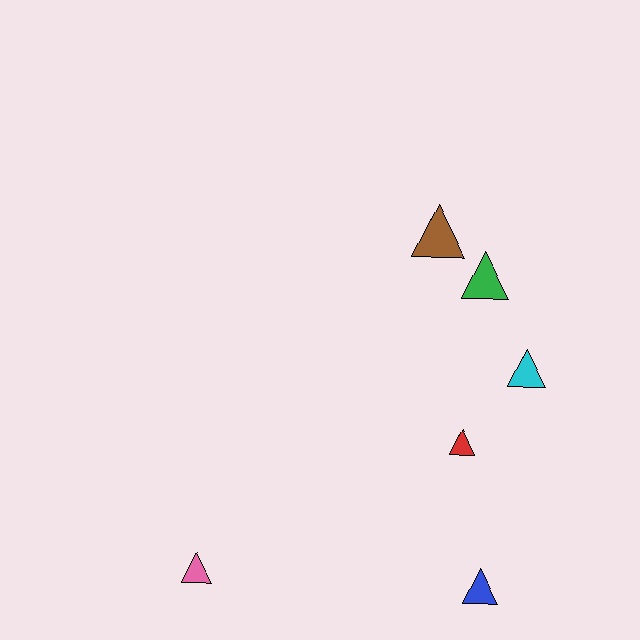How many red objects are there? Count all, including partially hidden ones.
There is 1 red object.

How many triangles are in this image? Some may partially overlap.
There are 6 triangles.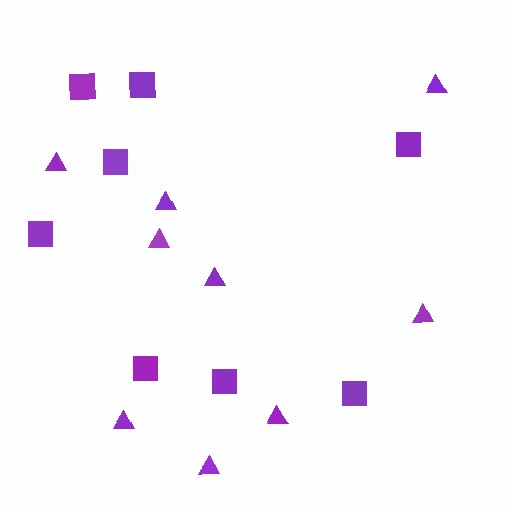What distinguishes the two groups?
There are 2 groups: one group of triangles (9) and one group of squares (8).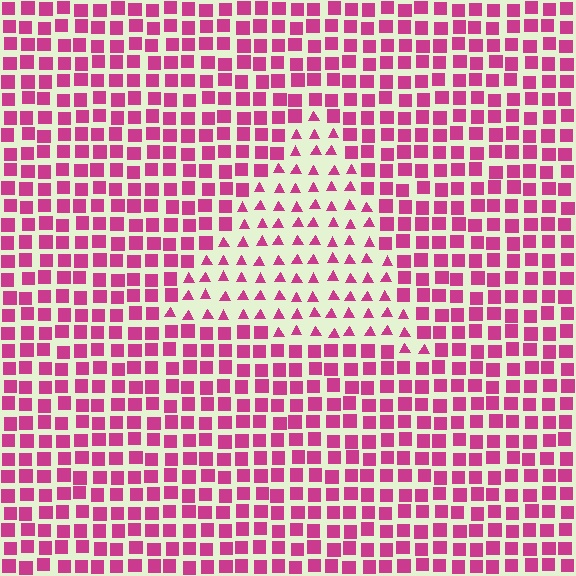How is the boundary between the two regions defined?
The boundary is defined by a change in element shape: triangles inside vs. squares outside. All elements share the same color and spacing.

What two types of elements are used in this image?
The image uses triangles inside the triangle region and squares outside it.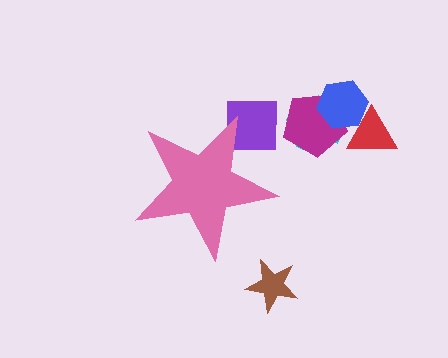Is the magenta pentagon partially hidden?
No, the magenta pentagon is fully visible.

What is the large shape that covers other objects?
A pink star.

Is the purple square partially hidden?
Yes, the purple square is partially hidden behind the pink star.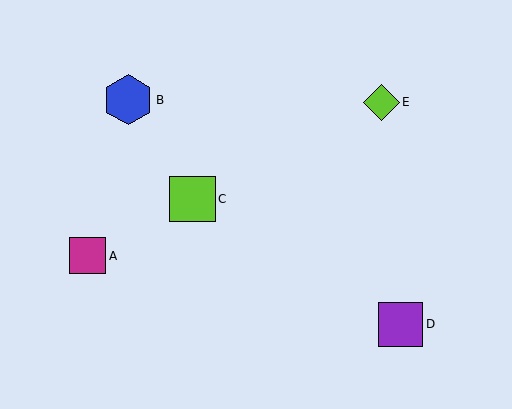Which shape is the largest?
The blue hexagon (labeled B) is the largest.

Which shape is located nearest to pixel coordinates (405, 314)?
The purple square (labeled D) at (401, 324) is nearest to that location.